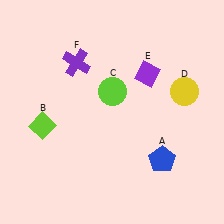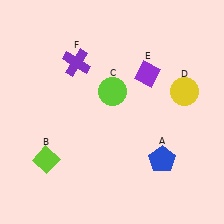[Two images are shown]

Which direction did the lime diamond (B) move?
The lime diamond (B) moved down.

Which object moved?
The lime diamond (B) moved down.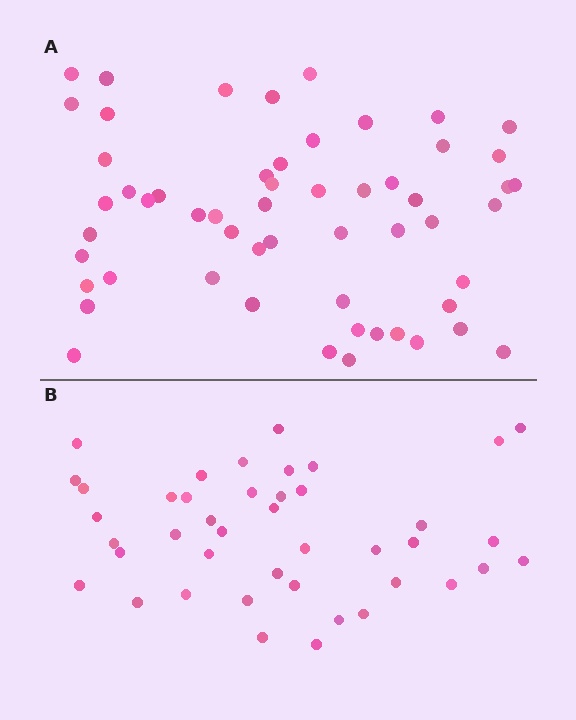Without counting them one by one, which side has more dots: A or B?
Region A (the top region) has more dots.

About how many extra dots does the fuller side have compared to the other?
Region A has approximately 15 more dots than region B.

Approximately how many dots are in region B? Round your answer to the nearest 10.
About 40 dots. (The exact count is 42, which rounds to 40.)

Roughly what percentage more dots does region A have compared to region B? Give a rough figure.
About 35% more.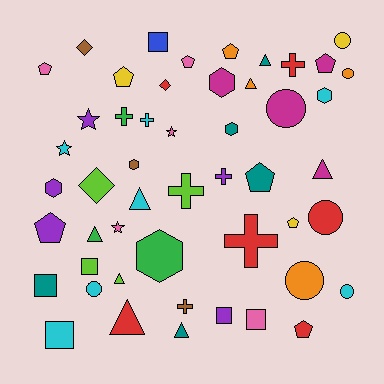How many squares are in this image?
There are 6 squares.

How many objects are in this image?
There are 50 objects.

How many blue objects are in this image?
There is 1 blue object.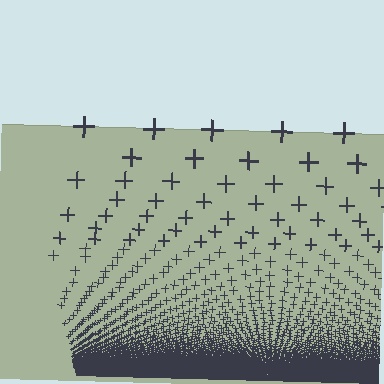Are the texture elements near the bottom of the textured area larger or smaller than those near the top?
Smaller. The gradient is inverted — elements near the bottom are smaller and denser.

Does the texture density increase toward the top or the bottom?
Density increases toward the bottom.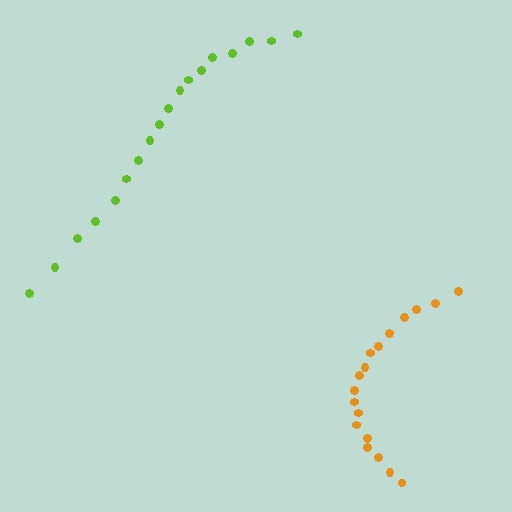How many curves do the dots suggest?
There are 2 distinct paths.